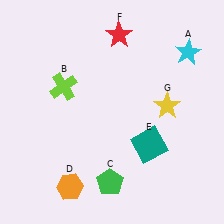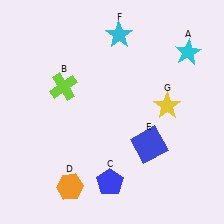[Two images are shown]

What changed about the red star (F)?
In Image 1, F is red. In Image 2, it changed to cyan.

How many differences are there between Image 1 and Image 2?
There are 3 differences between the two images.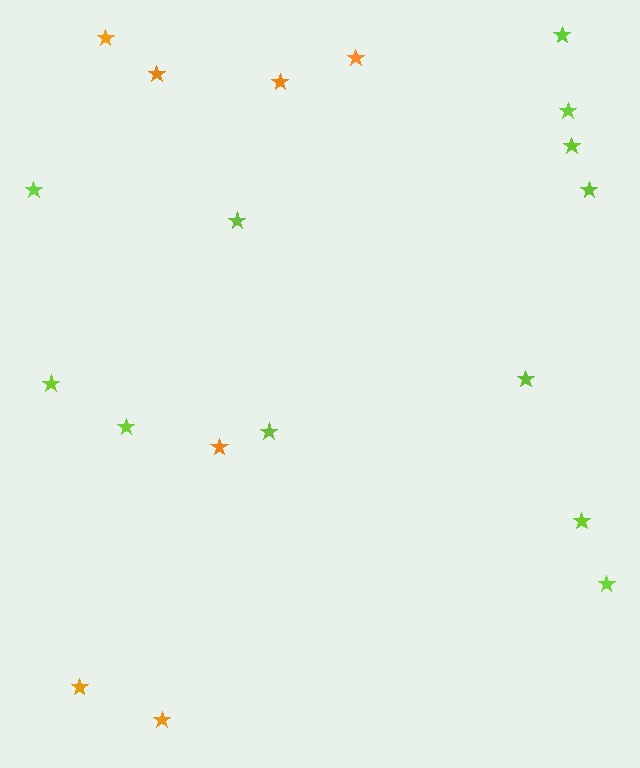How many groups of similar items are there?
There are 2 groups: one group of lime stars (12) and one group of orange stars (7).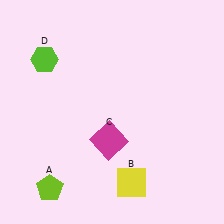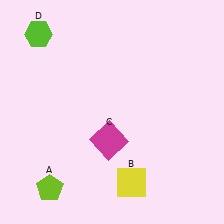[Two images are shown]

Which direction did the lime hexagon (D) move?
The lime hexagon (D) moved up.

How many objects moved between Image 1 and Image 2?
1 object moved between the two images.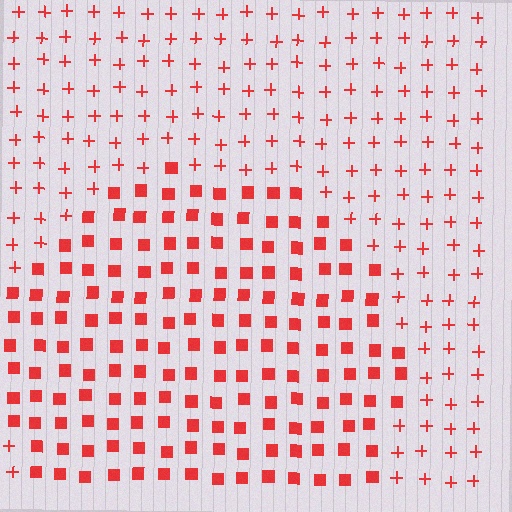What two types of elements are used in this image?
The image uses squares inside the circle region and plus signs outside it.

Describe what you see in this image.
The image is filled with small red elements arranged in a uniform grid. A circle-shaped region contains squares, while the surrounding area contains plus signs. The boundary is defined purely by the change in element shape.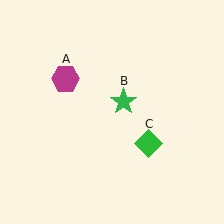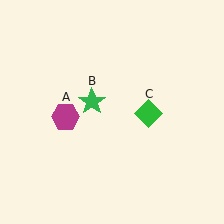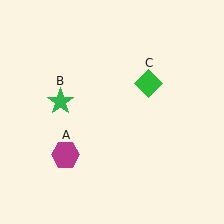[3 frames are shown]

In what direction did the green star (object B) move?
The green star (object B) moved left.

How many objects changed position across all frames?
3 objects changed position: magenta hexagon (object A), green star (object B), green diamond (object C).